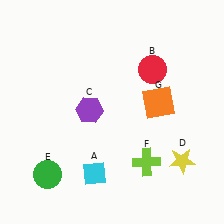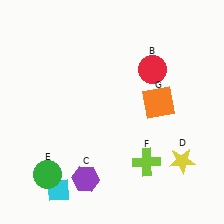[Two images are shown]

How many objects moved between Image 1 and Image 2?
2 objects moved between the two images.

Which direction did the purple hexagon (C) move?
The purple hexagon (C) moved down.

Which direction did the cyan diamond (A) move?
The cyan diamond (A) moved left.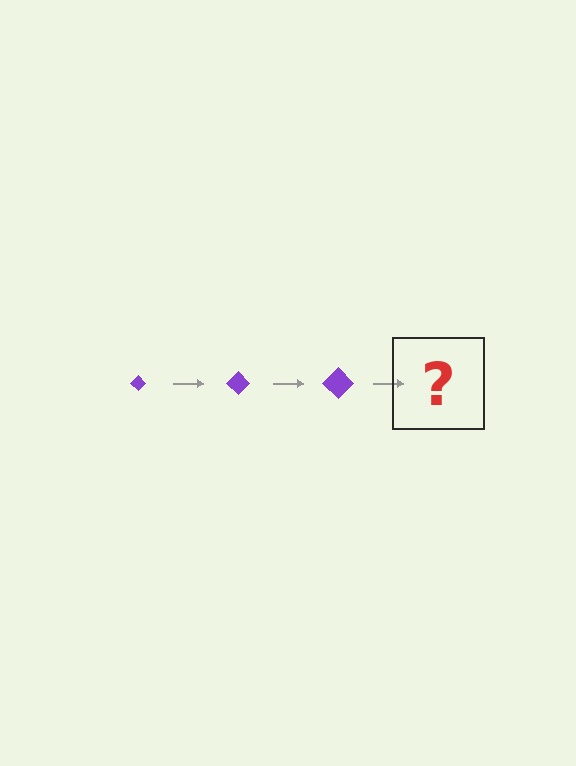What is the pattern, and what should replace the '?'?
The pattern is that the diamond gets progressively larger each step. The '?' should be a purple diamond, larger than the previous one.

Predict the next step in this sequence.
The next step is a purple diamond, larger than the previous one.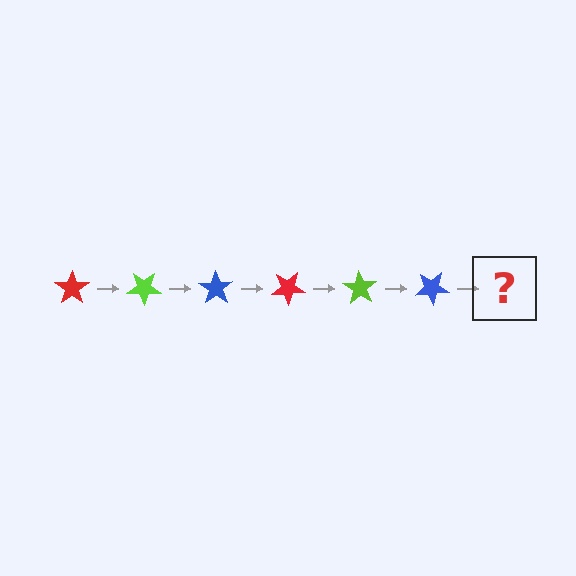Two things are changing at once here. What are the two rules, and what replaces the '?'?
The two rules are that it rotates 35 degrees each step and the color cycles through red, lime, and blue. The '?' should be a red star, rotated 210 degrees from the start.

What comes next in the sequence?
The next element should be a red star, rotated 210 degrees from the start.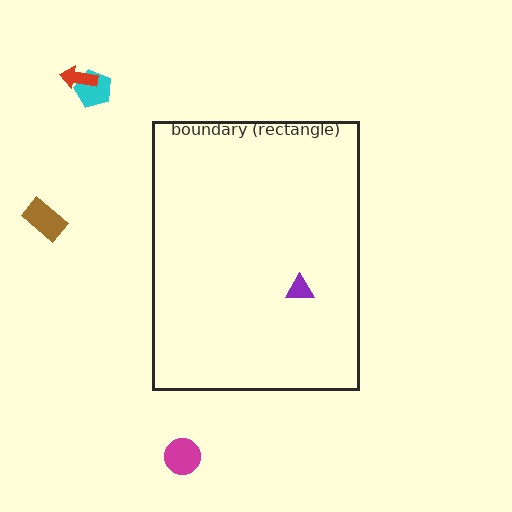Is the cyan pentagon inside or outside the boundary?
Outside.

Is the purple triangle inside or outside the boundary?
Inside.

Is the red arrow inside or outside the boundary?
Outside.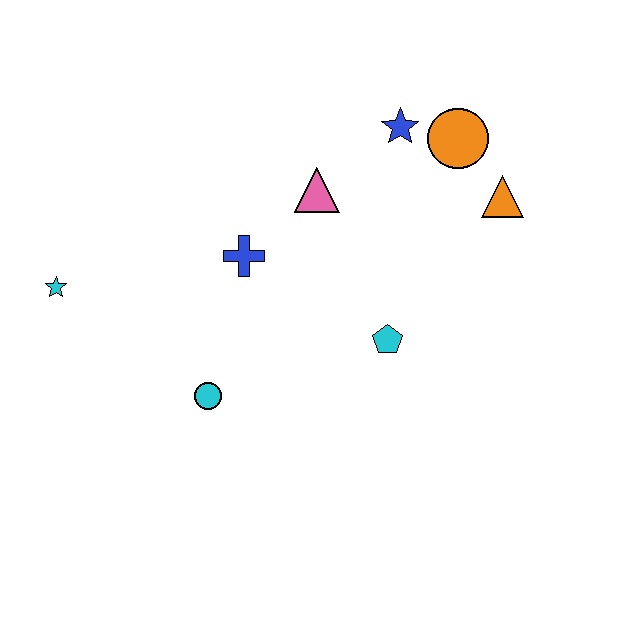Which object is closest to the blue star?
The orange circle is closest to the blue star.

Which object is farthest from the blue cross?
The orange triangle is farthest from the blue cross.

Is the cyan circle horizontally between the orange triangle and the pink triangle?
No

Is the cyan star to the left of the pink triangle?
Yes